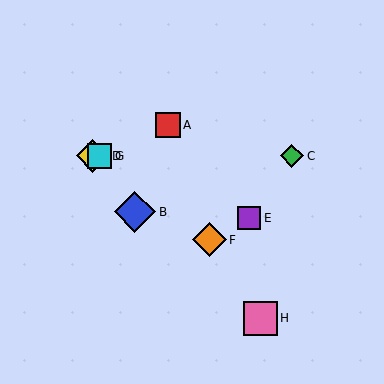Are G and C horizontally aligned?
Yes, both are at y≈156.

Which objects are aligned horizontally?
Objects C, D, G are aligned horizontally.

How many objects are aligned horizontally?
3 objects (C, D, G) are aligned horizontally.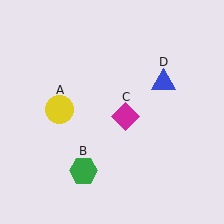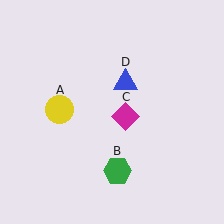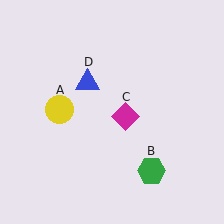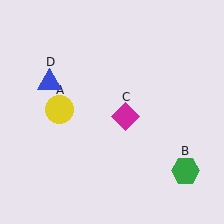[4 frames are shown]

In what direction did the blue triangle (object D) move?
The blue triangle (object D) moved left.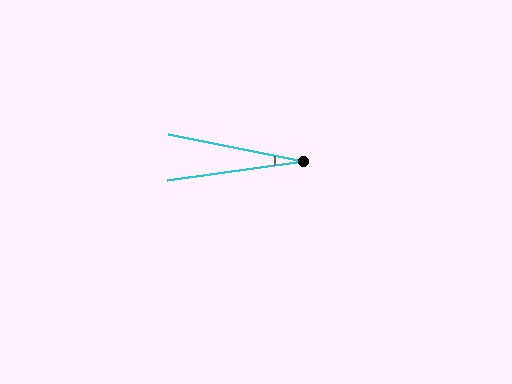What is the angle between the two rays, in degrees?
Approximately 19 degrees.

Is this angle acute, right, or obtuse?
It is acute.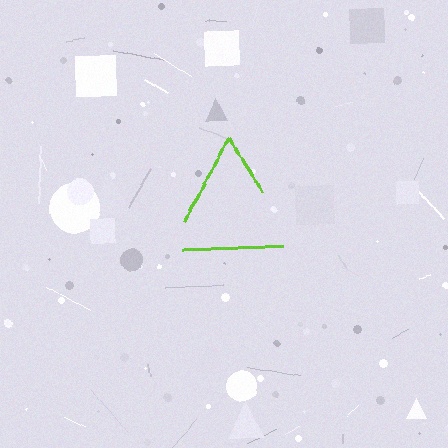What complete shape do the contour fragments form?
The contour fragments form a triangle.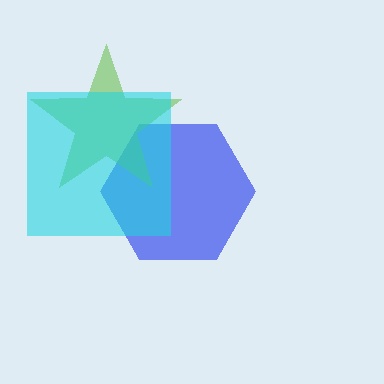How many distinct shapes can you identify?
There are 3 distinct shapes: a blue hexagon, a lime star, a cyan square.